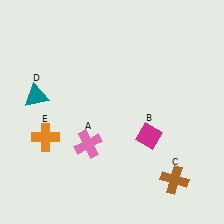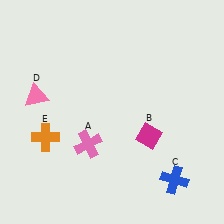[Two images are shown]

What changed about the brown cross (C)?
In Image 1, C is brown. In Image 2, it changed to blue.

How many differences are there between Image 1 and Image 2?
There are 2 differences between the two images.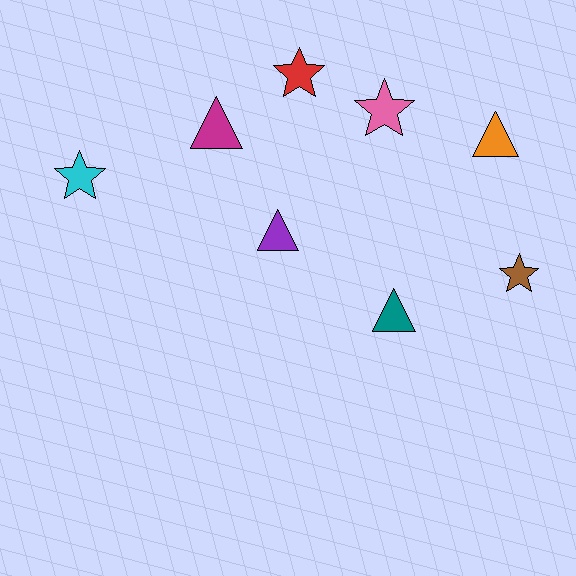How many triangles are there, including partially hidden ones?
There are 4 triangles.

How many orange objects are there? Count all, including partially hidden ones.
There is 1 orange object.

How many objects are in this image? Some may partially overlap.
There are 8 objects.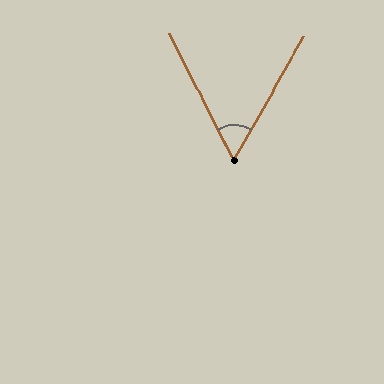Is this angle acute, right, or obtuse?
It is acute.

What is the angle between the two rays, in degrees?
Approximately 56 degrees.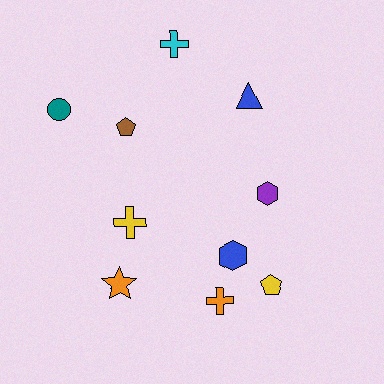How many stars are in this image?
There is 1 star.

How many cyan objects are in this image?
There is 1 cyan object.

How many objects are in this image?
There are 10 objects.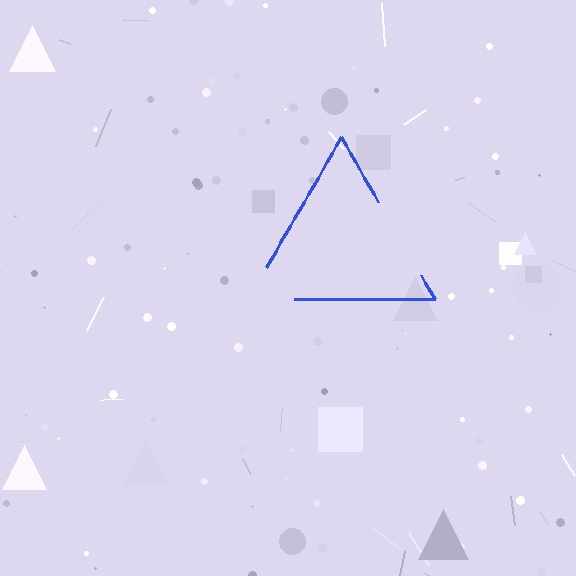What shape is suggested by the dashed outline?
The dashed outline suggests a triangle.